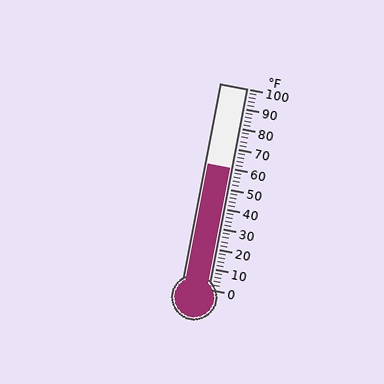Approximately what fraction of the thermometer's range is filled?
The thermometer is filled to approximately 60% of its range.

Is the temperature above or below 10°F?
The temperature is above 10°F.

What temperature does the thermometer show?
The thermometer shows approximately 60°F.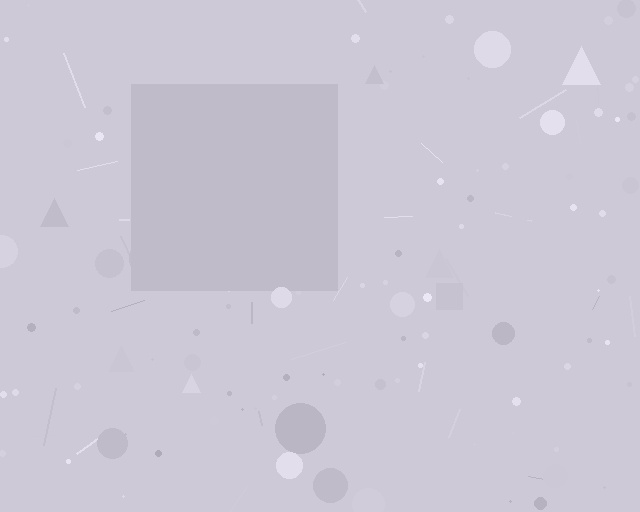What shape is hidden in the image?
A square is hidden in the image.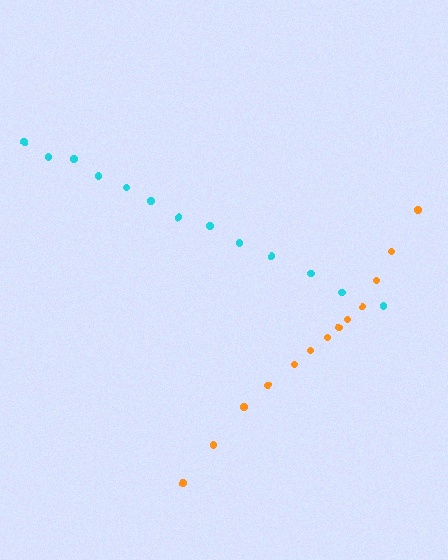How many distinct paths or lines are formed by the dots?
There are 2 distinct paths.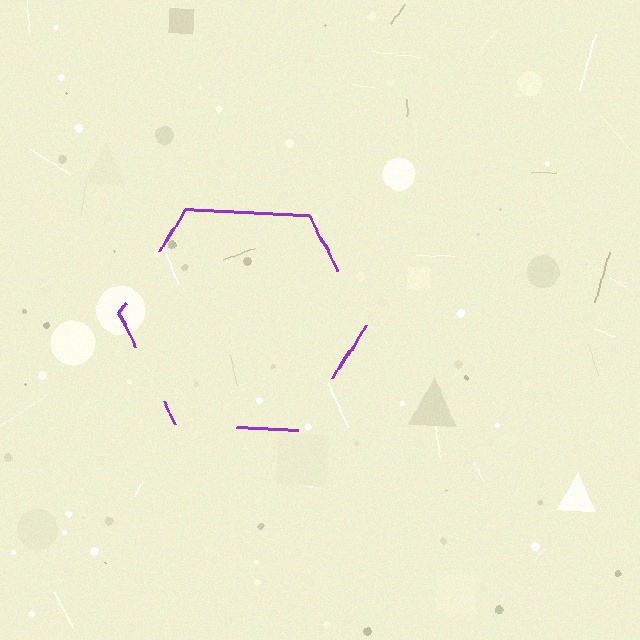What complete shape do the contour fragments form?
The contour fragments form a hexagon.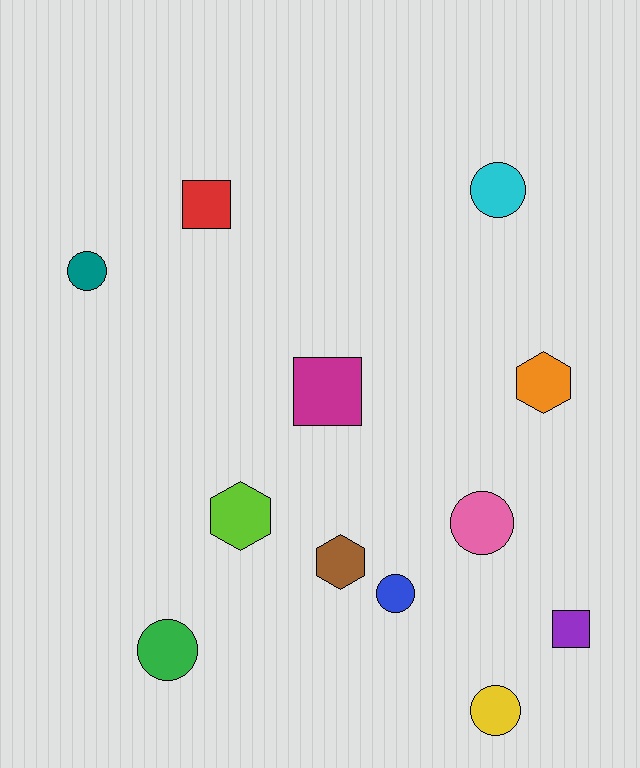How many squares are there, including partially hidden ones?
There are 3 squares.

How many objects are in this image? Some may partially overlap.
There are 12 objects.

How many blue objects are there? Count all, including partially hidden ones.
There is 1 blue object.